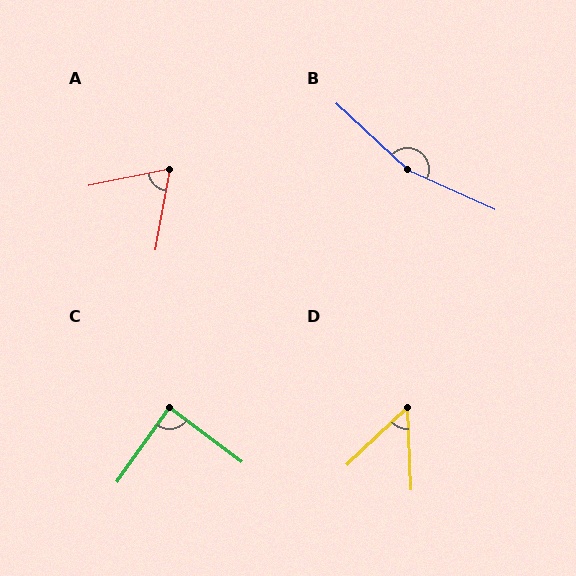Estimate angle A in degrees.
Approximately 68 degrees.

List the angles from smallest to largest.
D (49°), A (68°), C (88°), B (162°).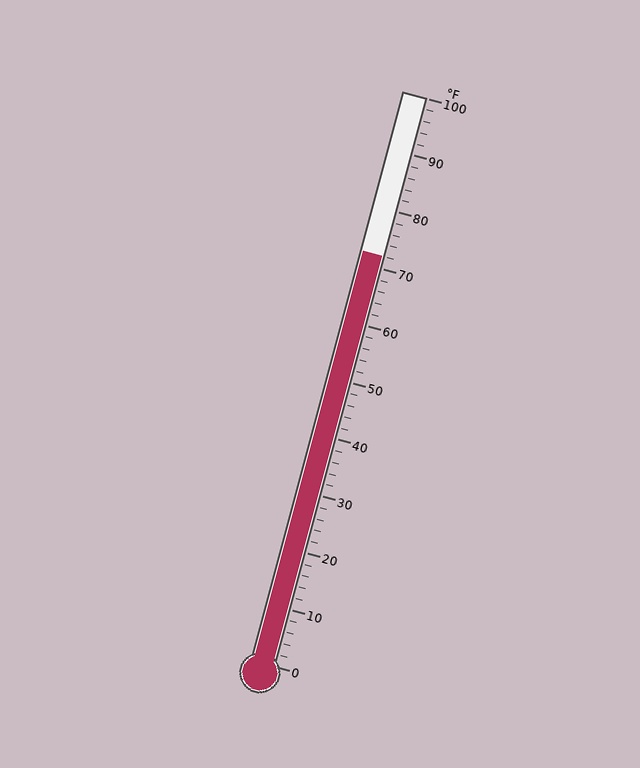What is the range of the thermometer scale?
The thermometer scale ranges from 0°F to 100°F.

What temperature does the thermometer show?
The thermometer shows approximately 72°F.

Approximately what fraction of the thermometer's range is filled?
The thermometer is filled to approximately 70% of its range.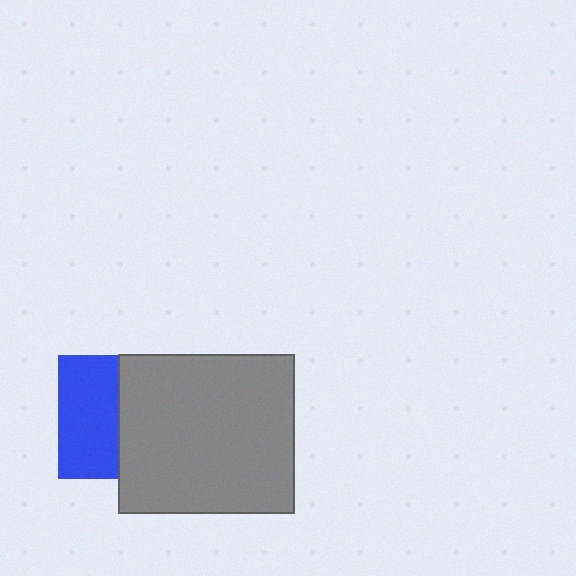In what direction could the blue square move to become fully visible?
The blue square could move left. That would shift it out from behind the gray rectangle entirely.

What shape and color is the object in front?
The object in front is a gray rectangle.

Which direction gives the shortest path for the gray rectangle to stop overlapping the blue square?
Moving right gives the shortest separation.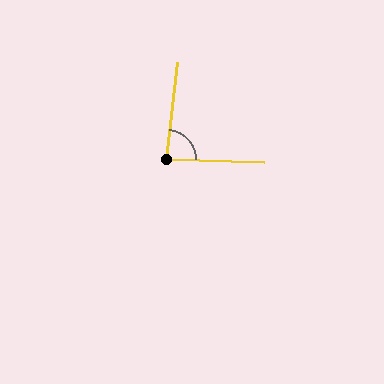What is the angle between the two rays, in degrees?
Approximately 86 degrees.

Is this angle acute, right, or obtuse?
It is approximately a right angle.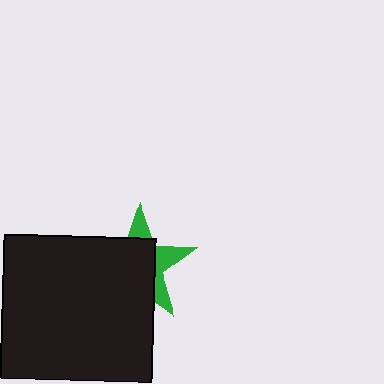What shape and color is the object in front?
The object in front is a black rectangle.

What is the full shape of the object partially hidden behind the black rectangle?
The partially hidden object is a green star.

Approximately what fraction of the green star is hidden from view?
Roughly 66% of the green star is hidden behind the black rectangle.